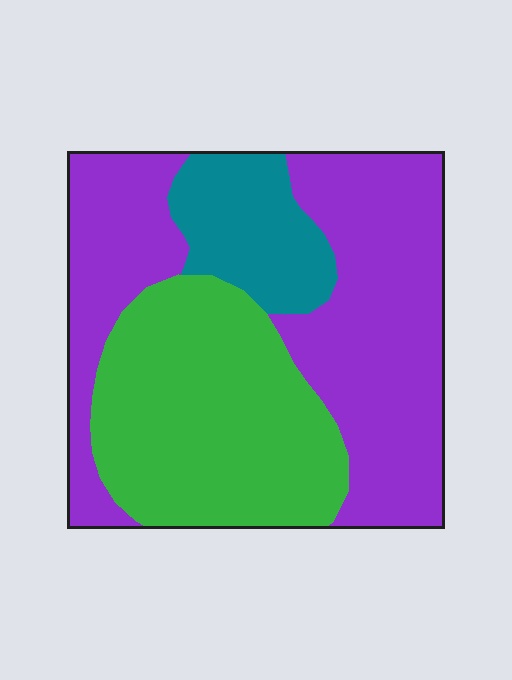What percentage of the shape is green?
Green covers around 35% of the shape.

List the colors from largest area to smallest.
From largest to smallest: purple, green, teal.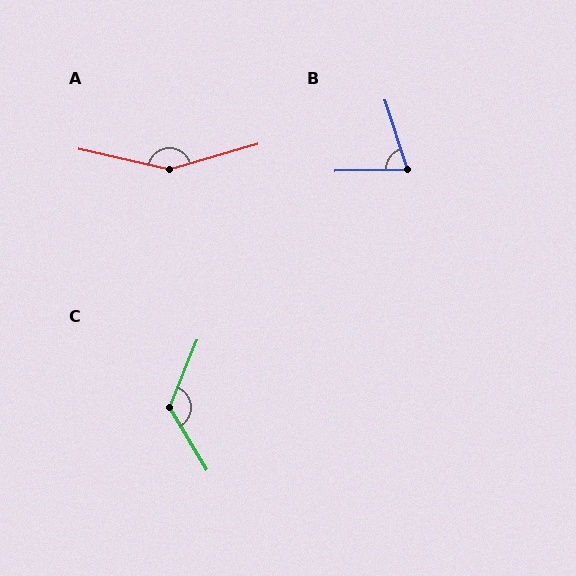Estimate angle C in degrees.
Approximately 127 degrees.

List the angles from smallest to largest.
B (73°), C (127°), A (151°).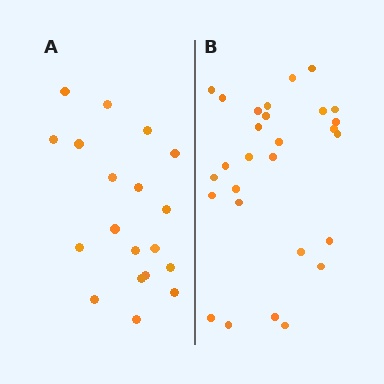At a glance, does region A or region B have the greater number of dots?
Region B (the right region) has more dots.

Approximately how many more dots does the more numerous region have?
Region B has roughly 8 or so more dots than region A.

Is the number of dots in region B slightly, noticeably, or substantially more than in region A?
Region B has substantially more. The ratio is roughly 1.5 to 1.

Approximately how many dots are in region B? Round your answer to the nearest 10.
About 30 dots. (The exact count is 28, which rounds to 30.)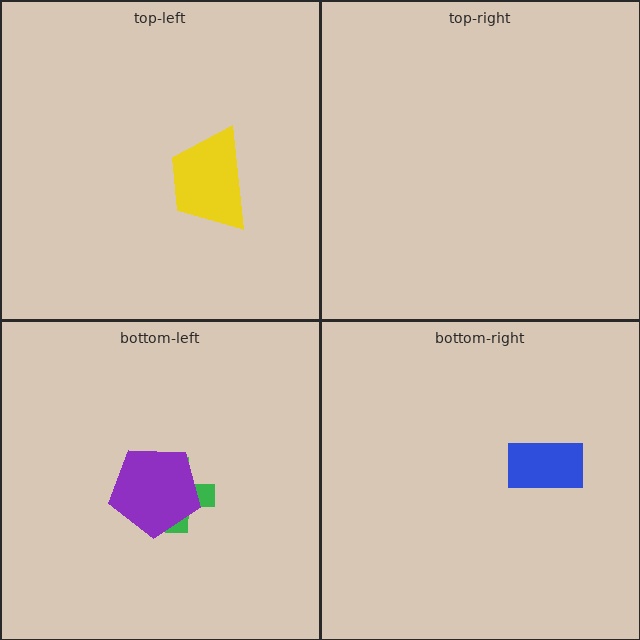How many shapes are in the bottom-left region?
2.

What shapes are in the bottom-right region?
The blue rectangle.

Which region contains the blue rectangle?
The bottom-right region.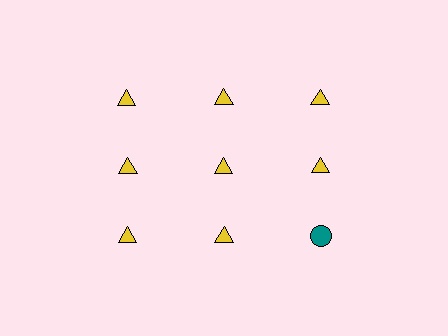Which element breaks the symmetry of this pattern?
The teal circle in the third row, center column breaks the symmetry. All other shapes are yellow triangles.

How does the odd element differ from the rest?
It differs in both color (teal instead of yellow) and shape (circle instead of triangle).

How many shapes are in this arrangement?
There are 9 shapes arranged in a grid pattern.